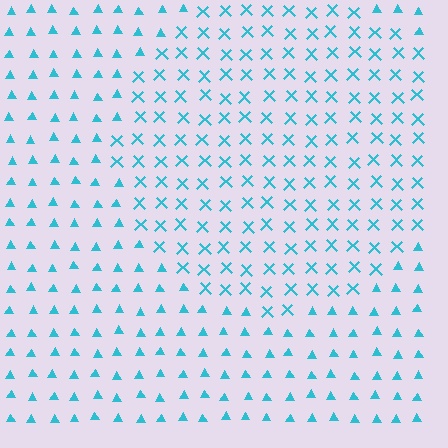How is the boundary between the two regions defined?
The boundary is defined by a change in element shape: X marks inside vs. triangles outside. All elements share the same color and spacing.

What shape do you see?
I see a circle.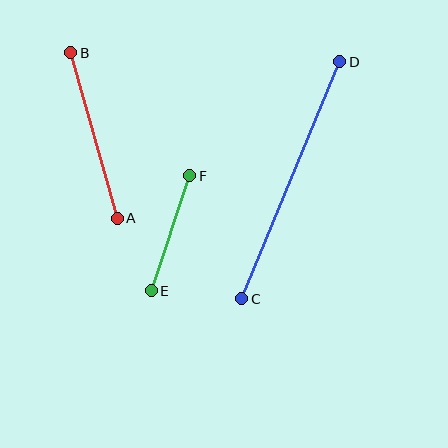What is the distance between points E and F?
The distance is approximately 121 pixels.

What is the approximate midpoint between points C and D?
The midpoint is at approximately (291, 180) pixels.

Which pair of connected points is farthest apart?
Points C and D are farthest apart.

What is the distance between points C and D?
The distance is approximately 256 pixels.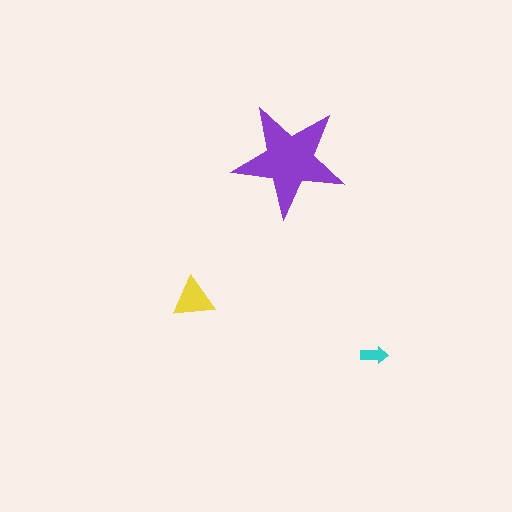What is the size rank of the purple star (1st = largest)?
1st.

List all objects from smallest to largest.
The cyan arrow, the yellow triangle, the purple star.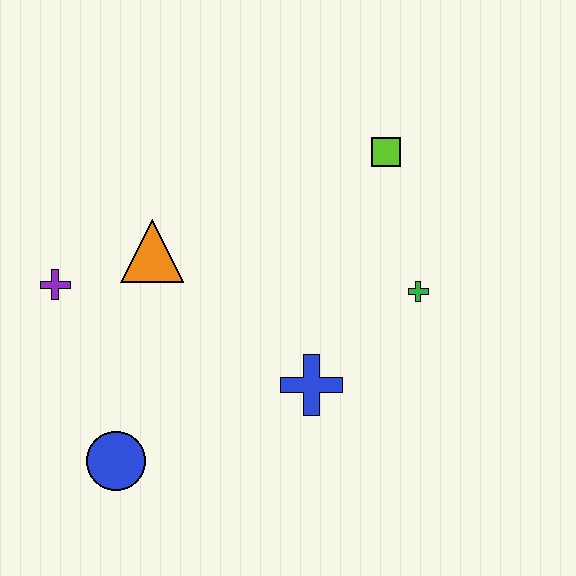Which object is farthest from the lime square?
The blue circle is farthest from the lime square.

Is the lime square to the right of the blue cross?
Yes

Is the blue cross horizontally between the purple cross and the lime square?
Yes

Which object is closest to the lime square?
The green cross is closest to the lime square.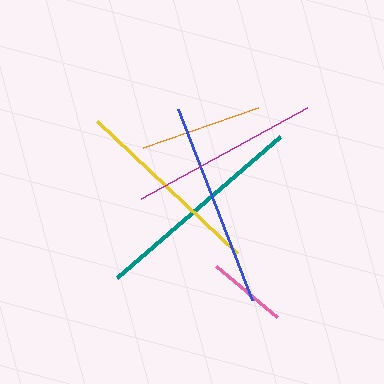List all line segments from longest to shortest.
From longest to shortest: teal, blue, yellow, magenta, orange, pink.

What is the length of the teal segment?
The teal segment is approximately 216 pixels long.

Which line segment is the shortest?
The pink line is the shortest at approximately 79 pixels.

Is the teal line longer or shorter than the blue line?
The teal line is longer than the blue line.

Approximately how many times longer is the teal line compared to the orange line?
The teal line is approximately 1.8 times the length of the orange line.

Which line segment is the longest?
The teal line is the longest at approximately 216 pixels.